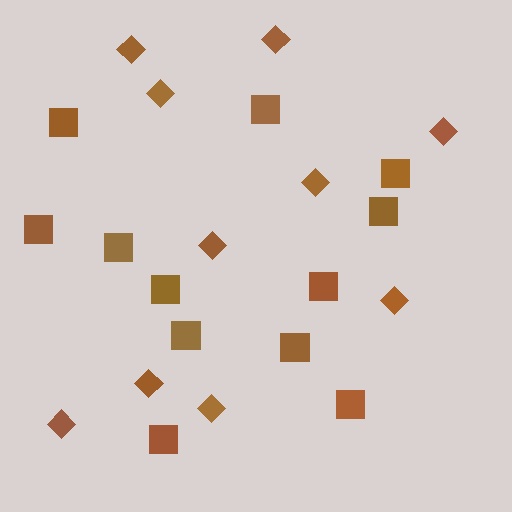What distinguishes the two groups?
There are 2 groups: one group of squares (12) and one group of diamonds (10).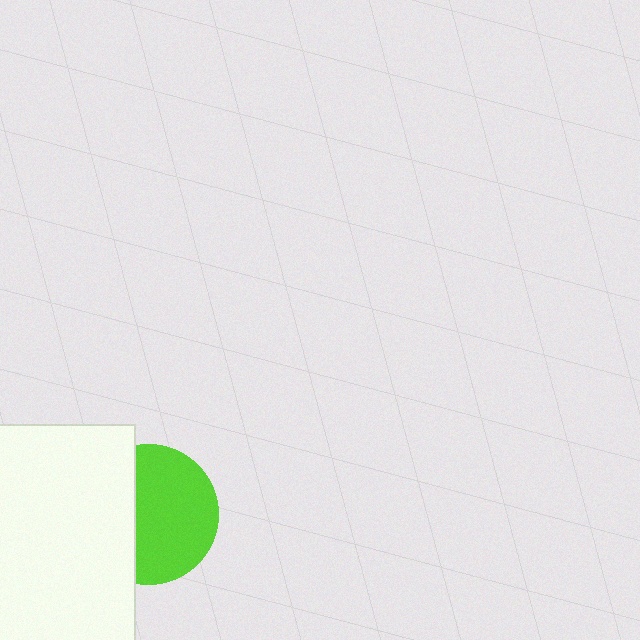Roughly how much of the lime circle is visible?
About half of it is visible (roughly 62%).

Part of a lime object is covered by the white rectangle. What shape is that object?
It is a circle.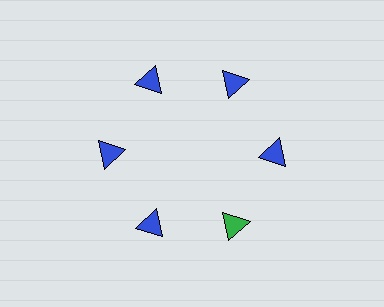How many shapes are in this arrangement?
There are 6 shapes arranged in a ring pattern.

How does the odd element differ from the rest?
It has a different color: green instead of blue.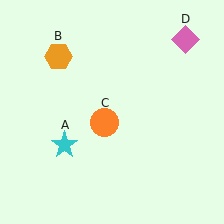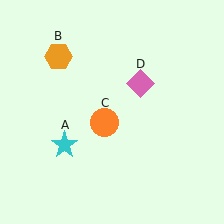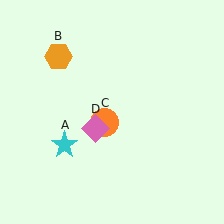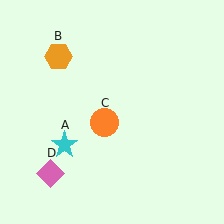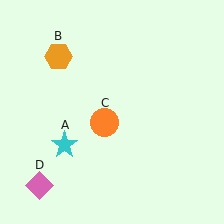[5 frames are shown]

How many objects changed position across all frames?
1 object changed position: pink diamond (object D).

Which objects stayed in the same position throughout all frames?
Cyan star (object A) and orange hexagon (object B) and orange circle (object C) remained stationary.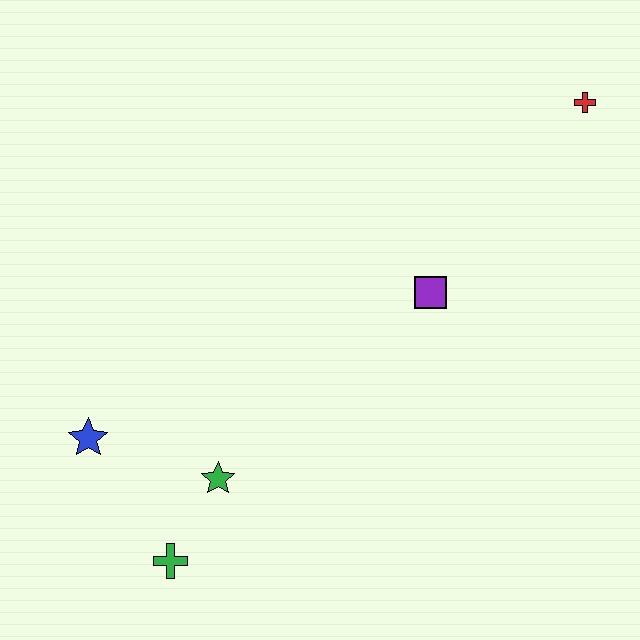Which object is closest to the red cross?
The purple square is closest to the red cross.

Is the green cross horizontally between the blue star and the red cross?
Yes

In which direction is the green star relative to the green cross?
The green star is above the green cross.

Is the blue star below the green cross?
No